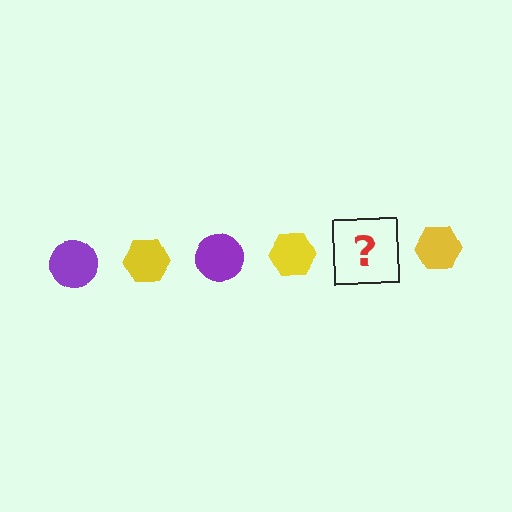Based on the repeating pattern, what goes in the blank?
The blank should be a purple circle.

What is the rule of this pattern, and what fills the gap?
The rule is that the pattern alternates between purple circle and yellow hexagon. The gap should be filled with a purple circle.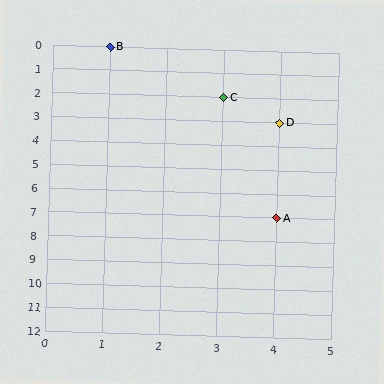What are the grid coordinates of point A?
Point A is at grid coordinates (4, 7).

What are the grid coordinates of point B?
Point B is at grid coordinates (1, 0).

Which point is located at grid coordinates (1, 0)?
Point B is at (1, 0).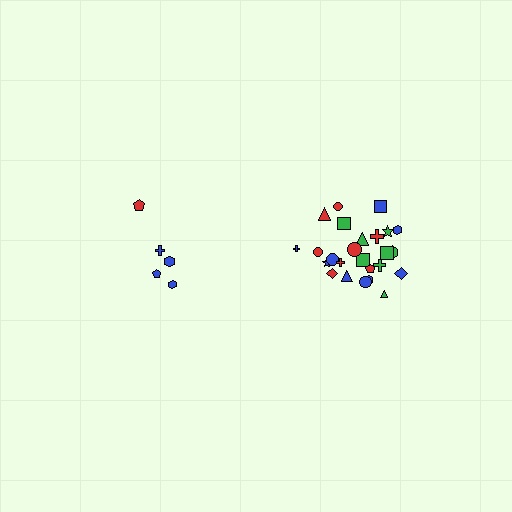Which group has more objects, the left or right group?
The right group.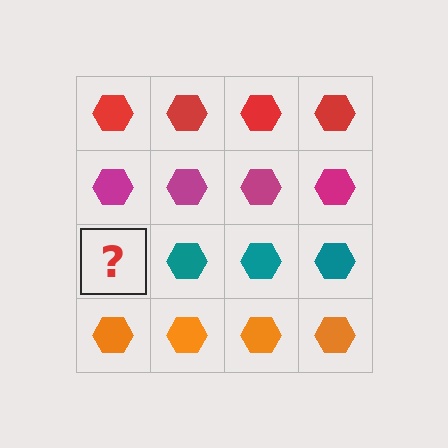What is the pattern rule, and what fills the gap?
The rule is that each row has a consistent color. The gap should be filled with a teal hexagon.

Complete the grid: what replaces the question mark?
The question mark should be replaced with a teal hexagon.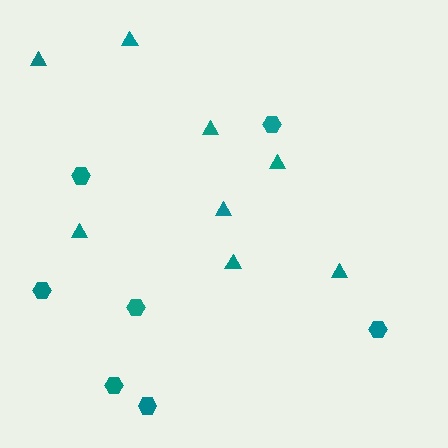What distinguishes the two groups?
There are 2 groups: one group of hexagons (7) and one group of triangles (8).